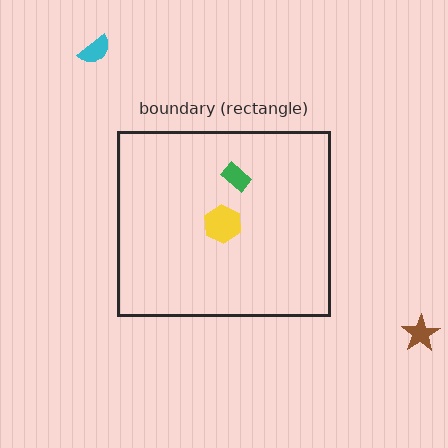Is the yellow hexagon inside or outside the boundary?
Inside.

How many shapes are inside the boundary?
2 inside, 2 outside.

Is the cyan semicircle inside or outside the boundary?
Outside.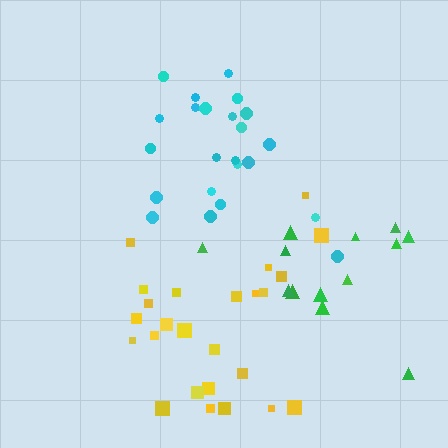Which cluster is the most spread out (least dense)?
Green.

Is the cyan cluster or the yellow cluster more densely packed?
Yellow.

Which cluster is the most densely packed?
Yellow.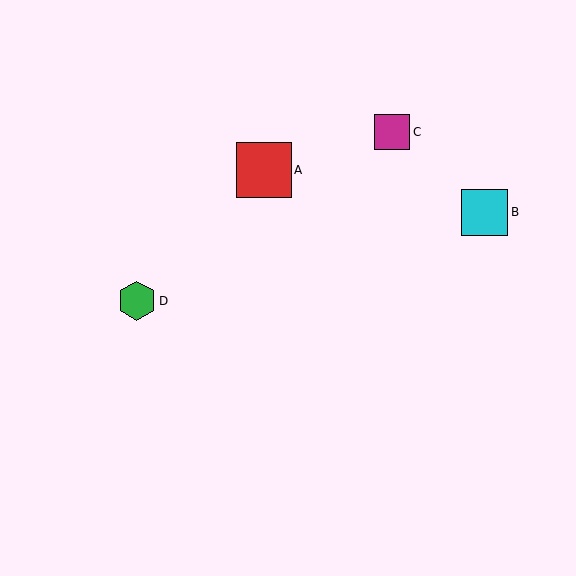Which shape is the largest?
The red square (labeled A) is the largest.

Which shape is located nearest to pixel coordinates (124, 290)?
The green hexagon (labeled D) at (137, 301) is nearest to that location.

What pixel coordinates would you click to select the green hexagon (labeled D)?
Click at (137, 301) to select the green hexagon D.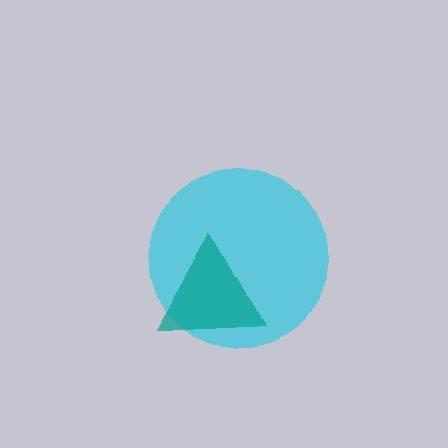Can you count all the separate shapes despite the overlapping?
Yes, there are 2 separate shapes.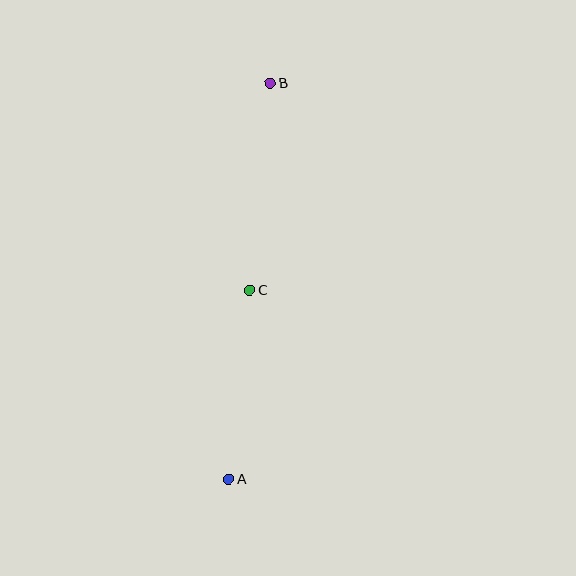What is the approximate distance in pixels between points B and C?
The distance between B and C is approximately 208 pixels.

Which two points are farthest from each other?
Points A and B are farthest from each other.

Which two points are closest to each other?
Points A and C are closest to each other.